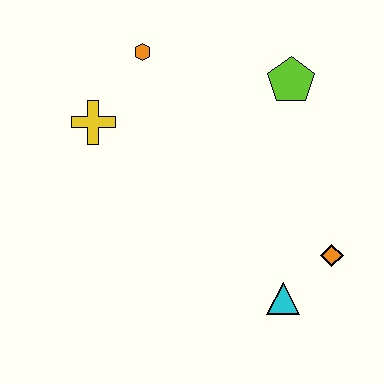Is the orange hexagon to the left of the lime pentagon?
Yes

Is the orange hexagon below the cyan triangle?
No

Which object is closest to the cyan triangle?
The orange diamond is closest to the cyan triangle.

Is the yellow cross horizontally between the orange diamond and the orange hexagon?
No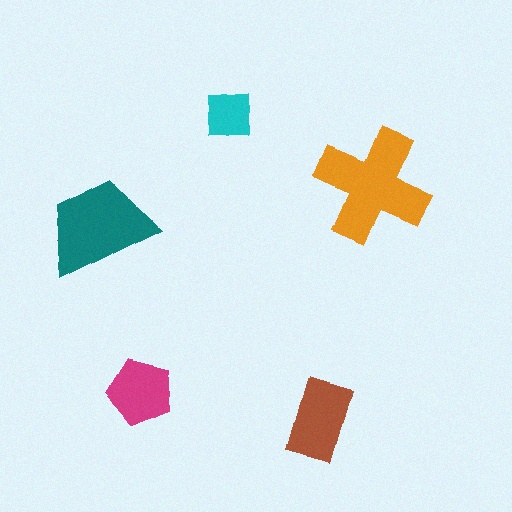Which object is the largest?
The orange cross.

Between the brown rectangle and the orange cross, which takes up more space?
The orange cross.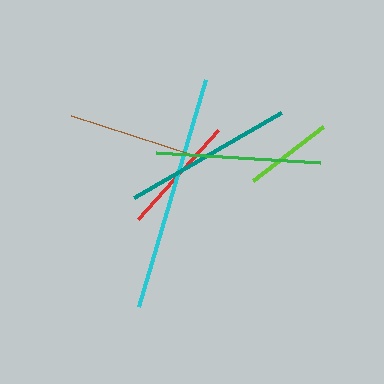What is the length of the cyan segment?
The cyan segment is approximately 236 pixels long.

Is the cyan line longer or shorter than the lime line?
The cyan line is longer than the lime line.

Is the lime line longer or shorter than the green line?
The green line is longer than the lime line.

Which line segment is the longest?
The cyan line is the longest at approximately 236 pixels.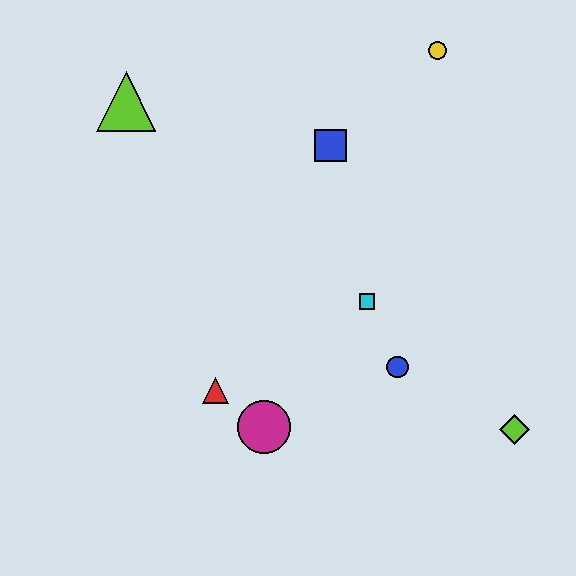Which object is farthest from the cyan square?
The lime triangle is farthest from the cyan square.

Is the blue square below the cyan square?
No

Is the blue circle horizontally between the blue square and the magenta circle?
No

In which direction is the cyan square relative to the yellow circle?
The cyan square is below the yellow circle.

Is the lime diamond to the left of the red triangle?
No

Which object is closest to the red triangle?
The magenta circle is closest to the red triangle.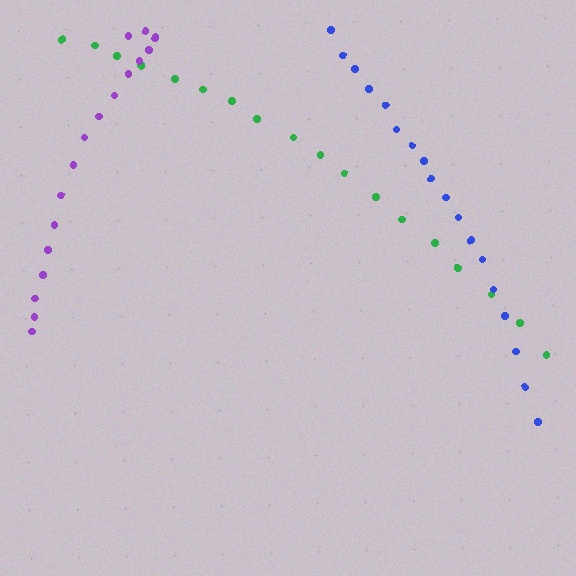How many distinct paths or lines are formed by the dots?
There are 3 distinct paths.